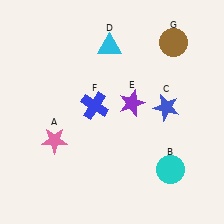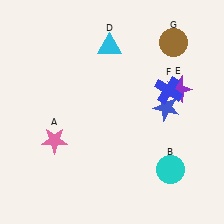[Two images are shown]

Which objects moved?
The objects that moved are: the purple star (E), the blue cross (F).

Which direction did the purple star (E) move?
The purple star (E) moved right.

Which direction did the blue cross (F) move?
The blue cross (F) moved right.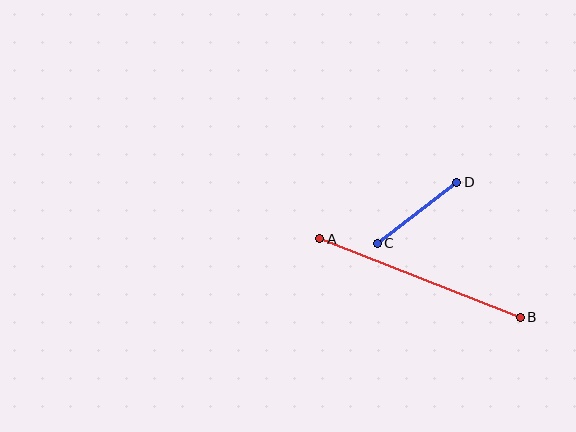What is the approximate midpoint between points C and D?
The midpoint is at approximately (417, 213) pixels.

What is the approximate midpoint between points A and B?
The midpoint is at approximately (420, 278) pixels.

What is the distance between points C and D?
The distance is approximately 100 pixels.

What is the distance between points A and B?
The distance is approximately 216 pixels.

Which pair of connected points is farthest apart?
Points A and B are farthest apart.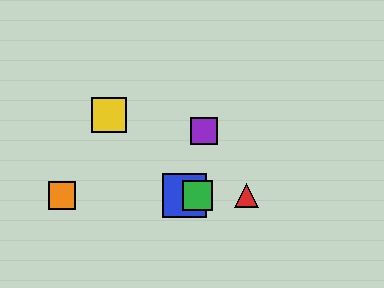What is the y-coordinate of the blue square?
The blue square is at y≈195.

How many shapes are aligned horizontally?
4 shapes (the red triangle, the blue square, the green square, the orange square) are aligned horizontally.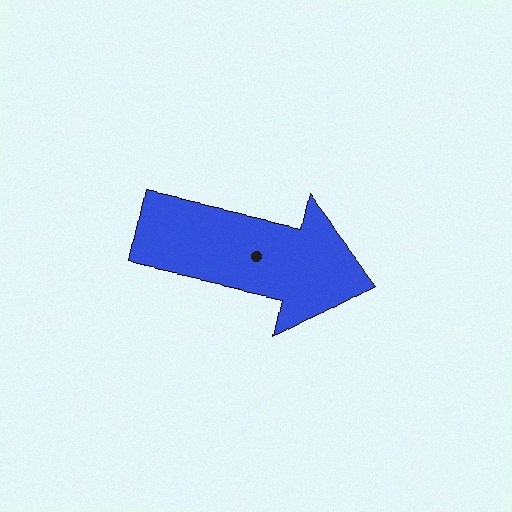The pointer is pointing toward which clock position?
Roughly 3 o'clock.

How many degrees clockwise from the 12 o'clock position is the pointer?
Approximately 102 degrees.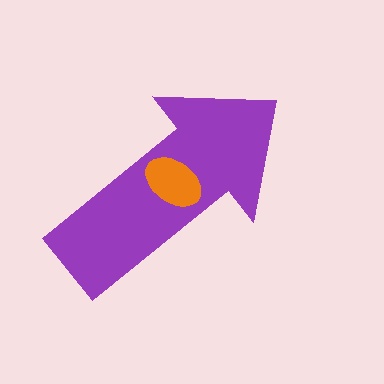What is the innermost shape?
The orange ellipse.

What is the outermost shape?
The purple arrow.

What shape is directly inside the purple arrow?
The orange ellipse.